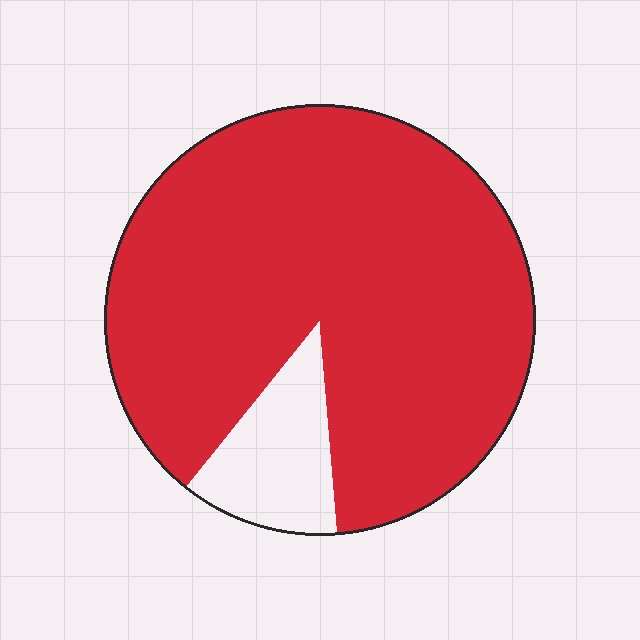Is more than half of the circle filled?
Yes.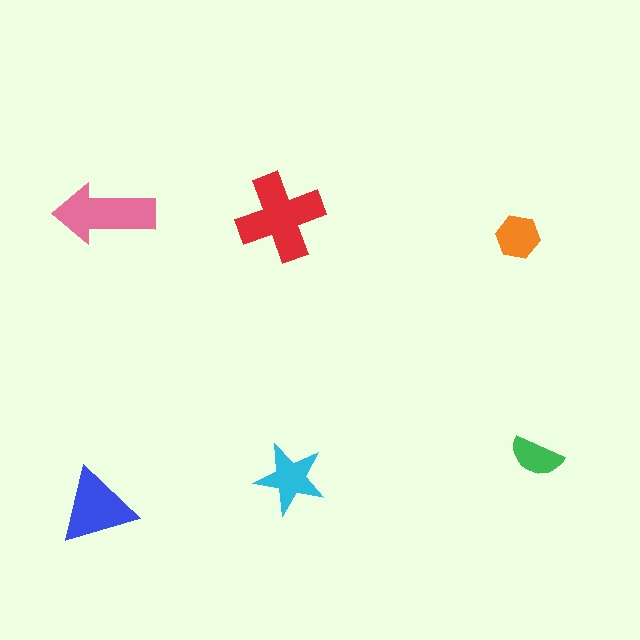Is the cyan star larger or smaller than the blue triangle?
Smaller.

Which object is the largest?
The red cross.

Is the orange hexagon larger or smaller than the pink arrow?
Smaller.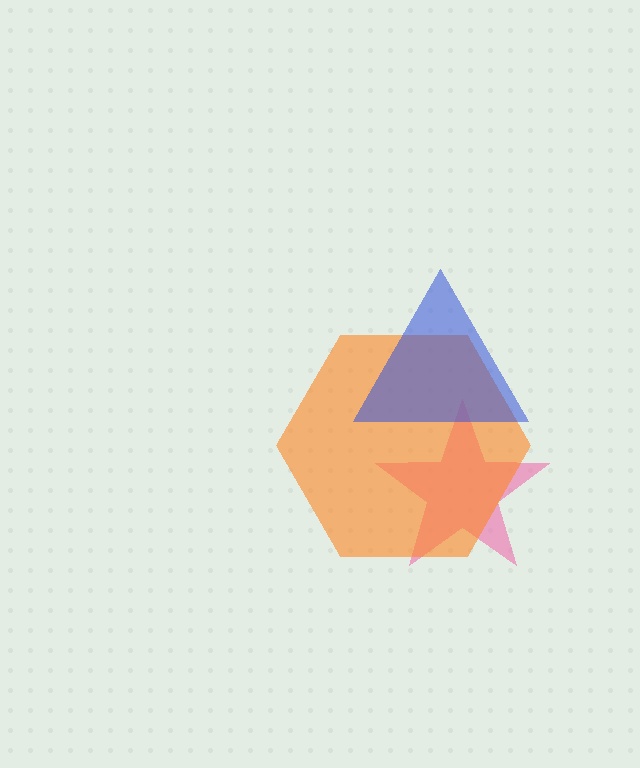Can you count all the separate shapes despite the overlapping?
Yes, there are 3 separate shapes.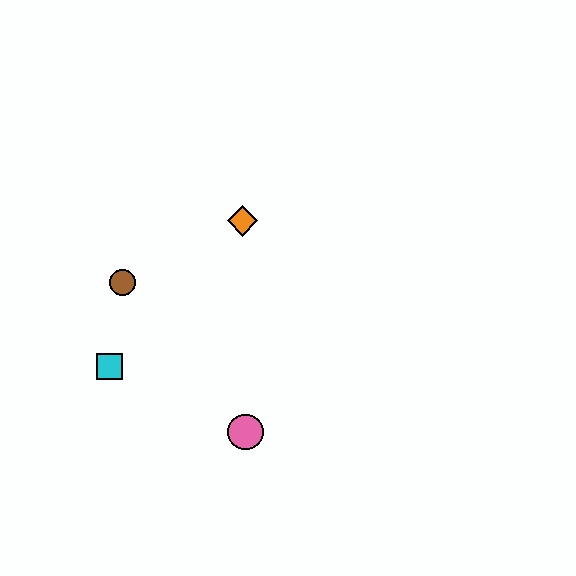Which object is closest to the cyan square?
The brown circle is closest to the cyan square.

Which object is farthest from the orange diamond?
The pink circle is farthest from the orange diamond.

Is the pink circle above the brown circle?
No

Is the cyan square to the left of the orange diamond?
Yes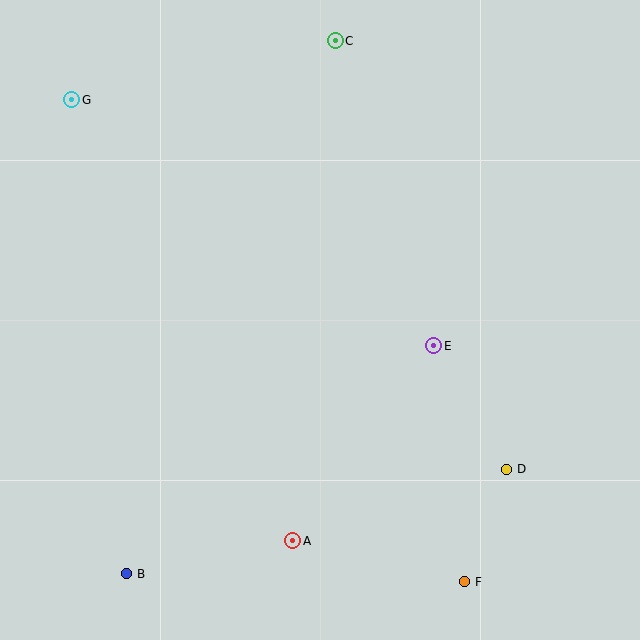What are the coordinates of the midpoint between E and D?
The midpoint between E and D is at (470, 407).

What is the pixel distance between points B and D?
The distance between B and D is 394 pixels.